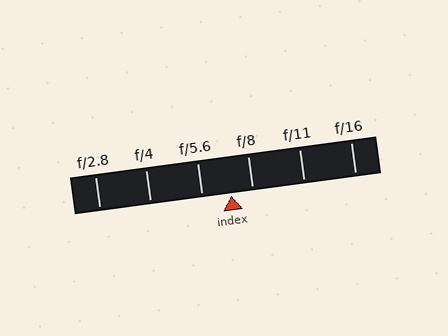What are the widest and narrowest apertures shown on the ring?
The widest aperture shown is f/2.8 and the narrowest is f/16.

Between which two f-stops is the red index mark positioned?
The index mark is between f/5.6 and f/8.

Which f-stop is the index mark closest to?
The index mark is closest to f/8.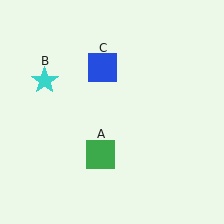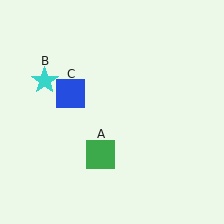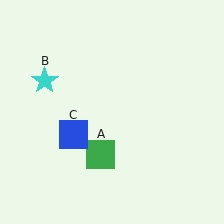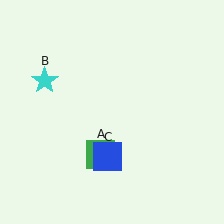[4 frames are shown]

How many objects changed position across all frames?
1 object changed position: blue square (object C).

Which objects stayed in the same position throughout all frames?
Green square (object A) and cyan star (object B) remained stationary.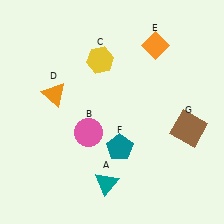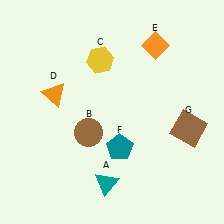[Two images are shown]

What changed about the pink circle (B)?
In Image 1, B is pink. In Image 2, it changed to brown.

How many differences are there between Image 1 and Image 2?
There is 1 difference between the two images.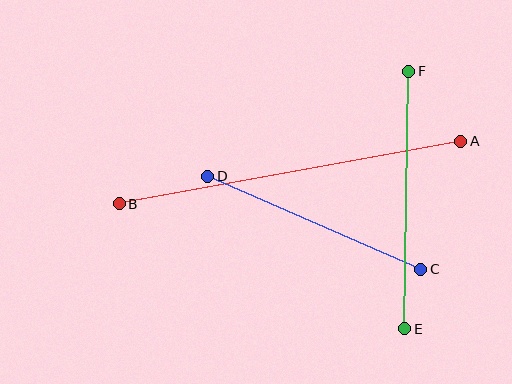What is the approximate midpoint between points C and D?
The midpoint is at approximately (314, 223) pixels.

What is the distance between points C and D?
The distance is approximately 232 pixels.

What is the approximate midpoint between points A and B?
The midpoint is at approximately (290, 172) pixels.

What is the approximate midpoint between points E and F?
The midpoint is at approximately (407, 200) pixels.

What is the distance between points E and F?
The distance is approximately 258 pixels.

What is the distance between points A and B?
The distance is approximately 347 pixels.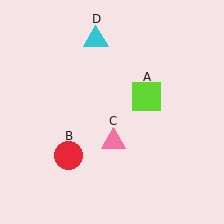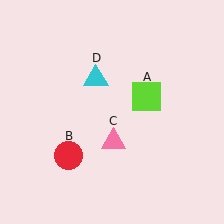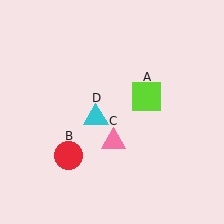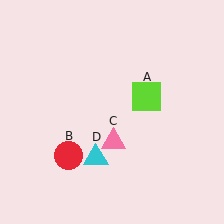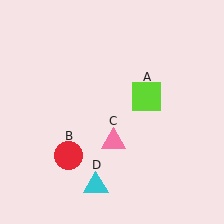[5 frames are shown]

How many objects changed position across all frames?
1 object changed position: cyan triangle (object D).